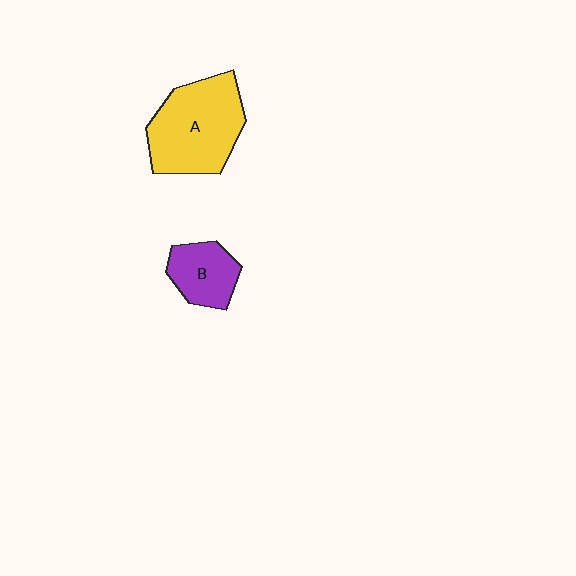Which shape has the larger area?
Shape A (yellow).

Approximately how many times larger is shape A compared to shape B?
Approximately 2.0 times.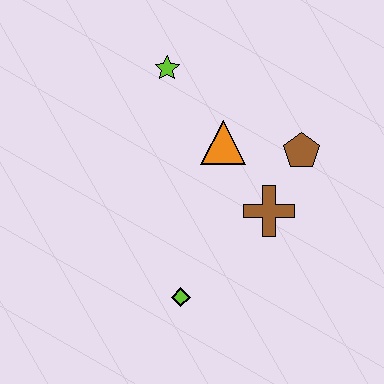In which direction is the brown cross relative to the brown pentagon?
The brown cross is below the brown pentagon.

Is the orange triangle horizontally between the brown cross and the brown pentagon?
No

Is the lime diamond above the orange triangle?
No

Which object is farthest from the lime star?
The lime diamond is farthest from the lime star.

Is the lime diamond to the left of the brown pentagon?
Yes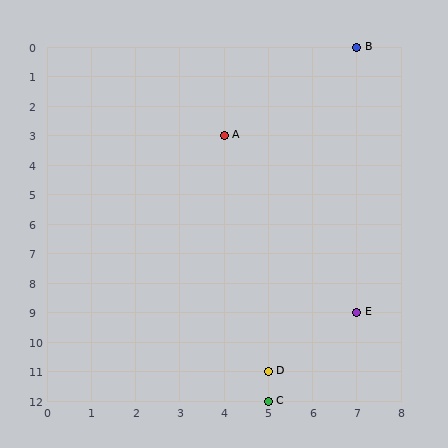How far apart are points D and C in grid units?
Points D and C are 1 row apart.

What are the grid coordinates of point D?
Point D is at grid coordinates (5, 11).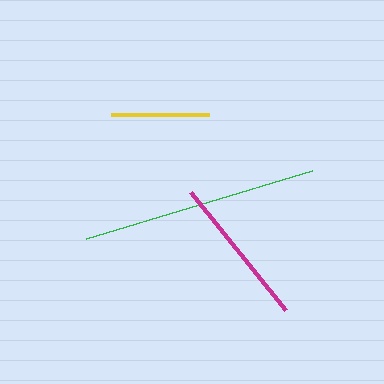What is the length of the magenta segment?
The magenta segment is approximately 152 pixels long.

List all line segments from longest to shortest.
From longest to shortest: green, magenta, yellow.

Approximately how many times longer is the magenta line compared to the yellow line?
The magenta line is approximately 1.5 times the length of the yellow line.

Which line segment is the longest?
The green line is the longest at approximately 235 pixels.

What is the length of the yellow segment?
The yellow segment is approximately 98 pixels long.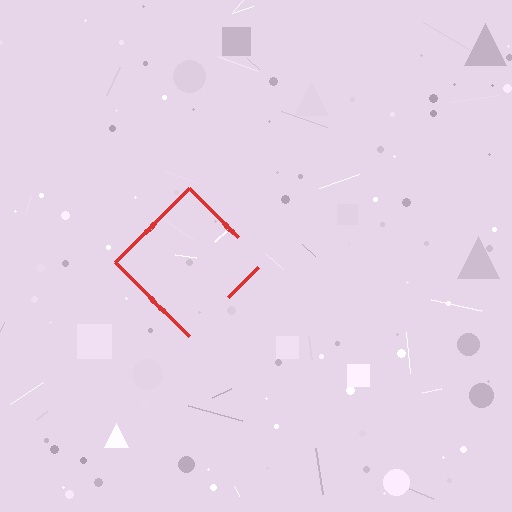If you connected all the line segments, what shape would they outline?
They would outline a diamond.